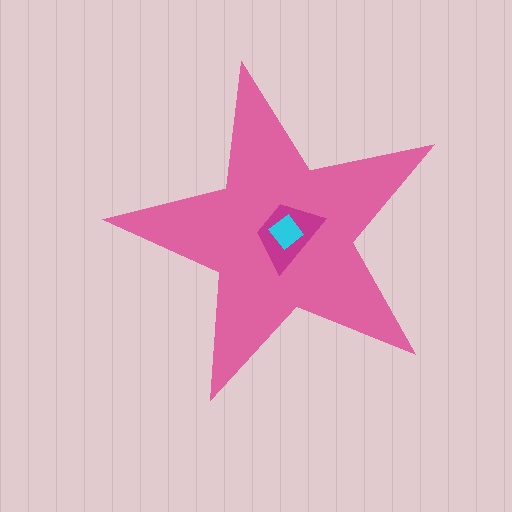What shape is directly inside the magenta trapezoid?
The cyan diamond.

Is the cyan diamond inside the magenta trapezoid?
Yes.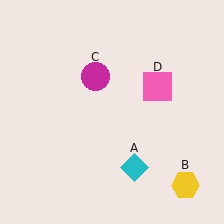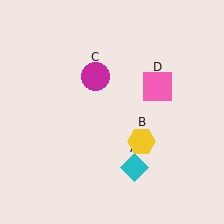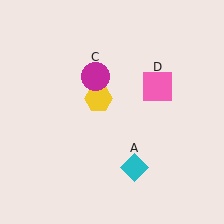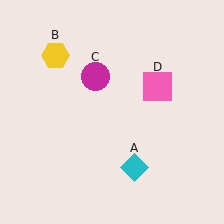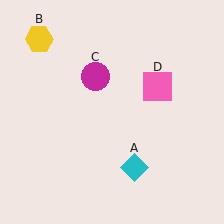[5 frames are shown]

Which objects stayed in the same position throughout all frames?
Cyan diamond (object A) and magenta circle (object C) and pink square (object D) remained stationary.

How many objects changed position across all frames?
1 object changed position: yellow hexagon (object B).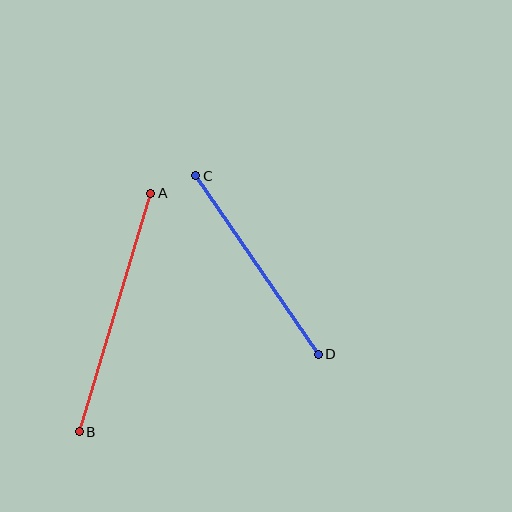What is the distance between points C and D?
The distance is approximately 216 pixels.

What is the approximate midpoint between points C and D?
The midpoint is at approximately (257, 265) pixels.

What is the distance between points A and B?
The distance is approximately 249 pixels.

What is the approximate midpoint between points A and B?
The midpoint is at approximately (115, 312) pixels.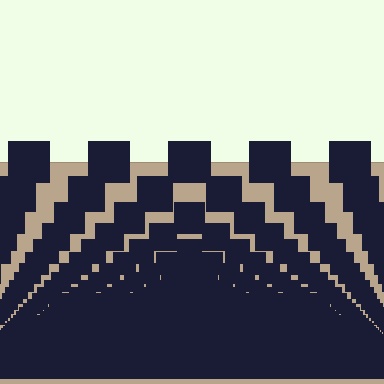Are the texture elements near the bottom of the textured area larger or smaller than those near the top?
Smaller. The gradient is inverted — elements near the bottom are smaller and denser.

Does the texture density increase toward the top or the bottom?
Density increases toward the bottom.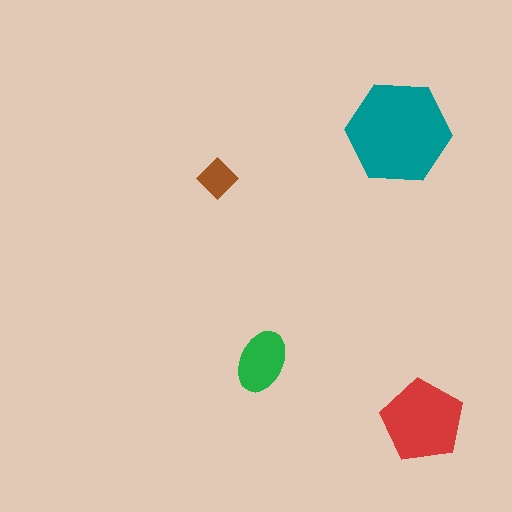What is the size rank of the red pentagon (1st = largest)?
2nd.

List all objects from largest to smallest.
The teal hexagon, the red pentagon, the green ellipse, the brown diamond.